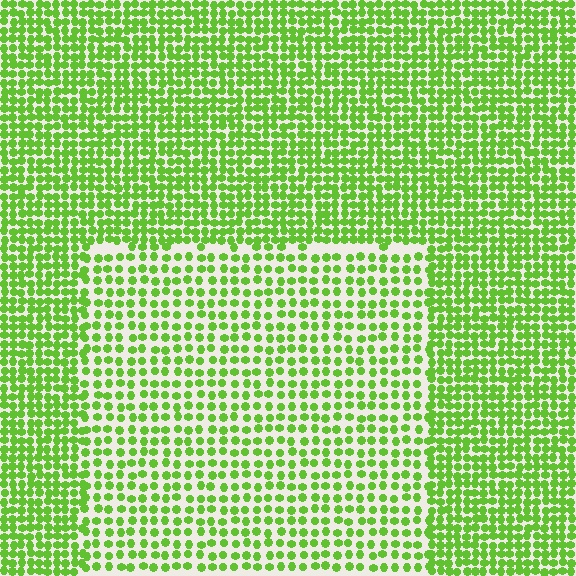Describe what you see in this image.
The image contains small lime elements arranged at two different densities. A rectangle-shaped region is visible where the elements are less densely packed than the surrounding area.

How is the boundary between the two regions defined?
The boundary is defined by a change in element density (approximately 1.7x ratio). All elements are the same color, size, and shape.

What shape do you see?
I see a rectangle.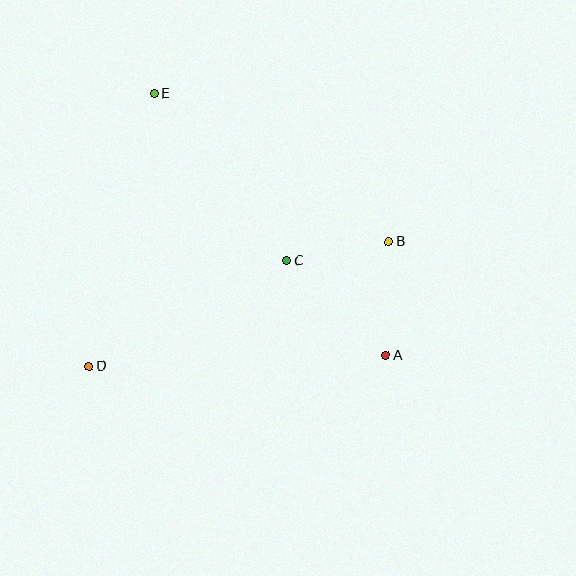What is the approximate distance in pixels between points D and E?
The distance between D and E is approximately 281 pixels.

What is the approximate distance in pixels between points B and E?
The distance between B and E is approximately 277 pixels.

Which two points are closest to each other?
Points B and C are closest to each other.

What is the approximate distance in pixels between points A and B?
The distance between A and B is approximately 113 pixels.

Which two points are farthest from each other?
Points A and E are farthest from each other.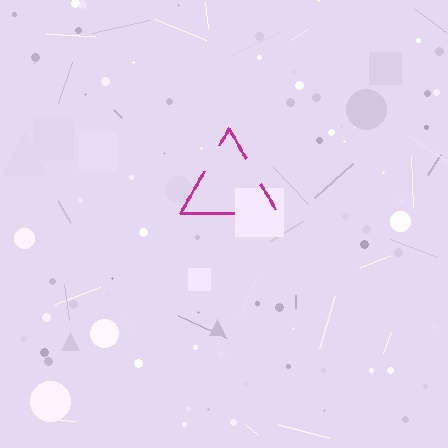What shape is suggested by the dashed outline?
The dashed outline suggests a triangle.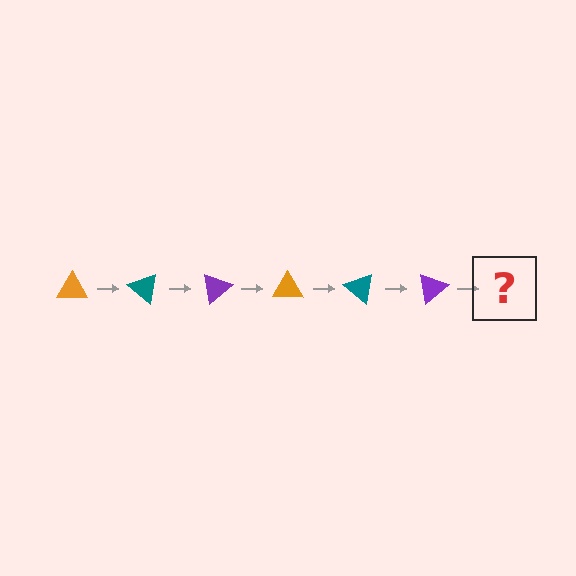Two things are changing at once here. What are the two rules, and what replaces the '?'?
The two rules are that it rotates 40 degrees each step and the color cycles through orange, teal, and purple. The '?' should be an orange triangle, rotated 240 degrees from the start.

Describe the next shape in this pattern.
It should be an orange triangle, rotated 240 degrees from the start.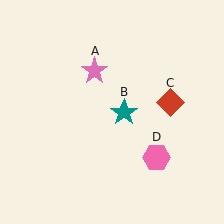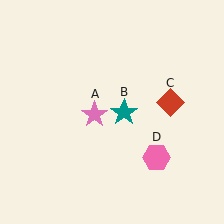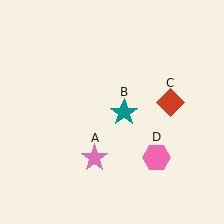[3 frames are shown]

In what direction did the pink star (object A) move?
The pink star (object A) moved down.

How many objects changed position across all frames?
1 object changed position: pink star (object A).